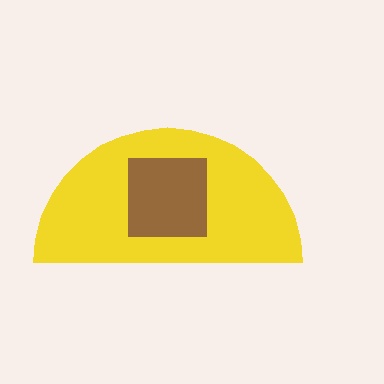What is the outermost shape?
The yellow semicircle.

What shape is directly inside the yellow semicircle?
The brown square.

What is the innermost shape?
The brown square.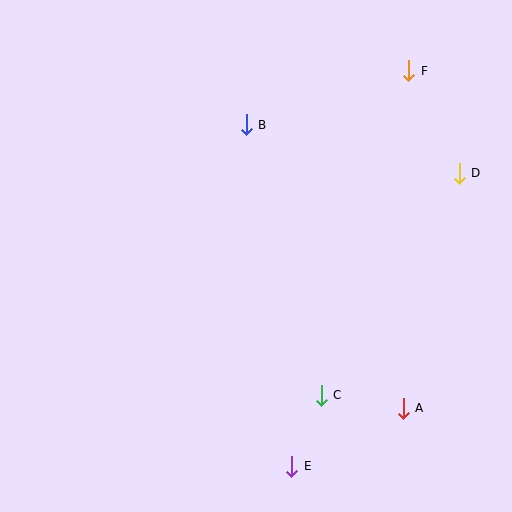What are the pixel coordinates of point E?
Point E is at (292, 466).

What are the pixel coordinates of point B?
Point B is at (246, 125).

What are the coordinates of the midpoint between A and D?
The midpoint between A and D is at (431, 291).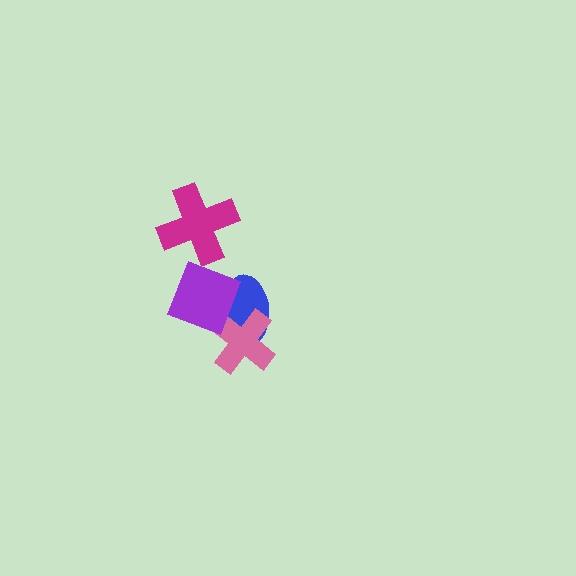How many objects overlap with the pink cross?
2 objects overlap with the pink cross.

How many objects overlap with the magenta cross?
0 objects overlap with the magenta cross.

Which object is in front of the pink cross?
The purple diamond is in front of the pink cross.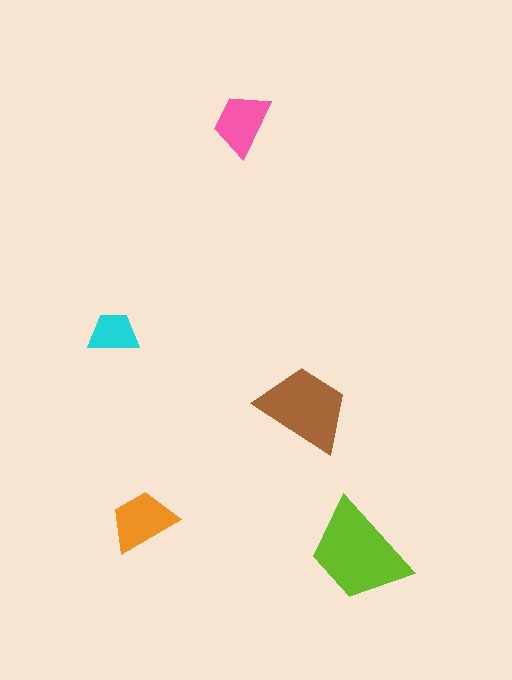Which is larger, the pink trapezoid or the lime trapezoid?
The lime one.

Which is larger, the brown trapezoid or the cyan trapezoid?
The brown one.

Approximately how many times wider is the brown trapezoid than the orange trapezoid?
About 1.5 times wider.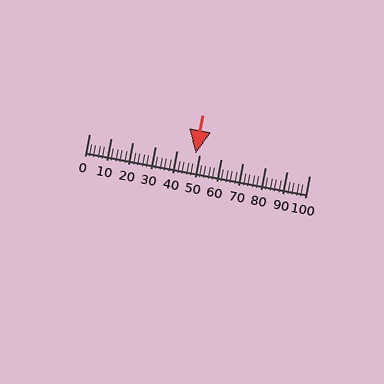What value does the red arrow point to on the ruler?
The red arrow points to approximately 48.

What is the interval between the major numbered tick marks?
The major tick marks are spaced 10 units apart.